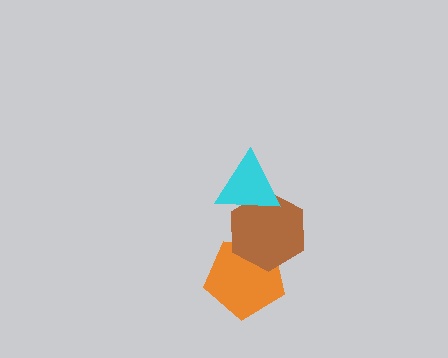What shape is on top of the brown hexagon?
The cyan triangle is on top of the brown hexagon.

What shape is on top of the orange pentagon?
The brown hexagon is on top of the orange pentagon.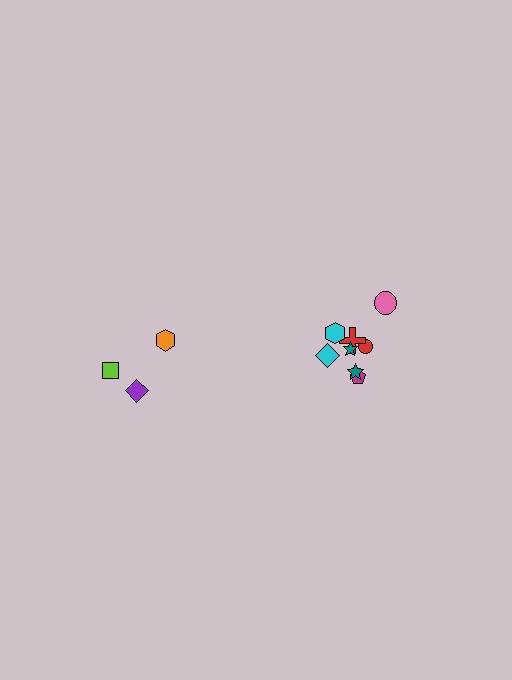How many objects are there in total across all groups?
There are 11 objects.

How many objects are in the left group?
There are 3 objects.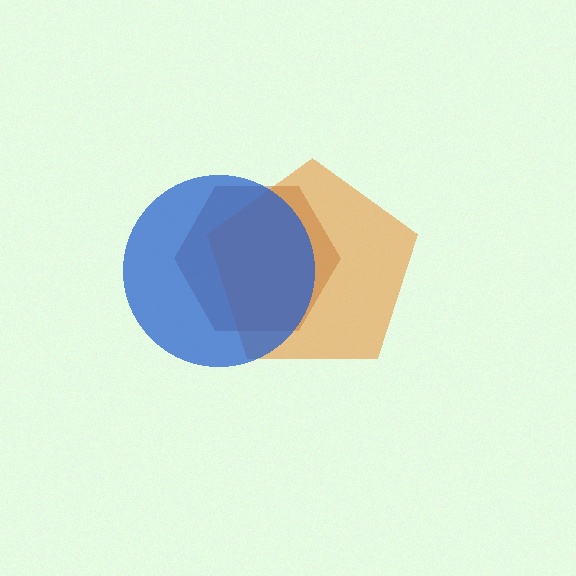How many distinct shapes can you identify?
There are 3 distinct shapes: a brown hexagon, an orange pentagon, a blue circle.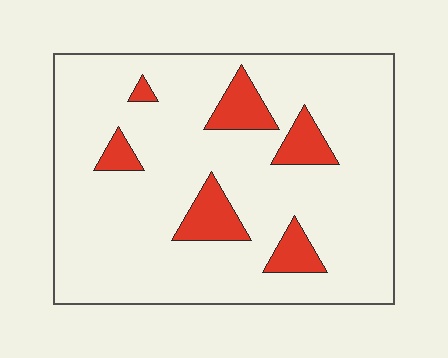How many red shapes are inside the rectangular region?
6.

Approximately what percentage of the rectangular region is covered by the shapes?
Approximately 15%.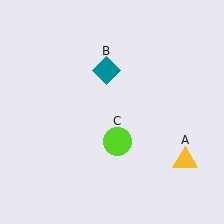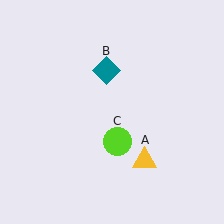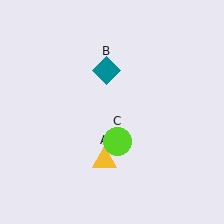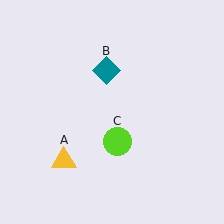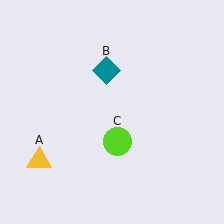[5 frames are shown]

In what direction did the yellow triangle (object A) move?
The yellow triangle (object A) moved left.